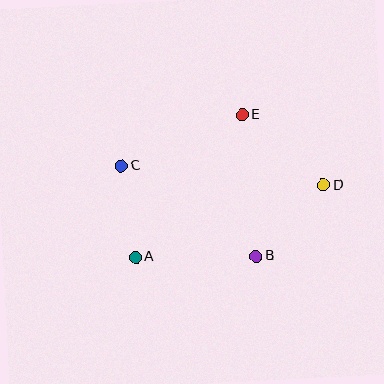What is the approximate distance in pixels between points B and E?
The distance between B and E is approximately 142 pixels.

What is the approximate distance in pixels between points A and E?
The distance between A and E is approximately 178 pixels.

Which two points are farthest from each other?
Points C and D are farthest from each other.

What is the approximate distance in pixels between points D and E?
The distance between D and E is approximately 107 pixels.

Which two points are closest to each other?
Points A and C are closest to each other.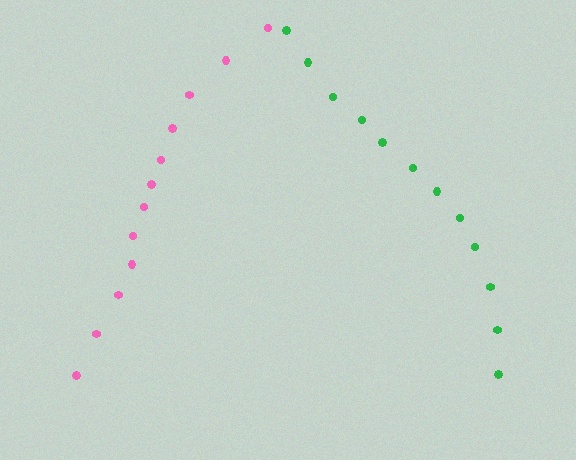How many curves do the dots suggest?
There are 2 distinct paths.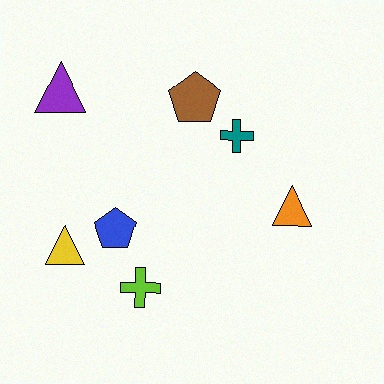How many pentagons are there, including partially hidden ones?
There are 2 pentagons.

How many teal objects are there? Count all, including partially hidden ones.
There is 1 teal object.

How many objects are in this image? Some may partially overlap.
There are 7 objects.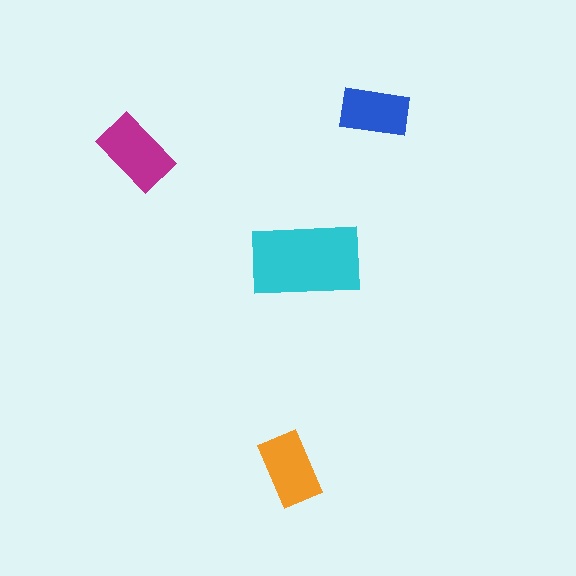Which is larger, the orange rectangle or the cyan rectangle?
The cyan one.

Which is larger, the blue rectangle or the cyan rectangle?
The cyan one.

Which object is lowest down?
The orange rectangle is bottommost.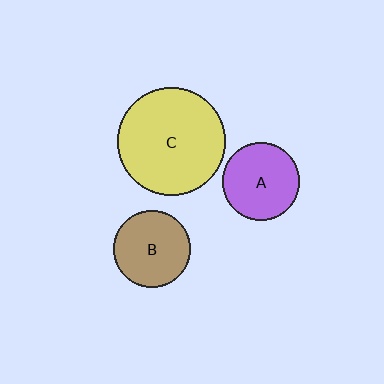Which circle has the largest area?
Circle C (yellow).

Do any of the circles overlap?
No, none of the circles overlap.